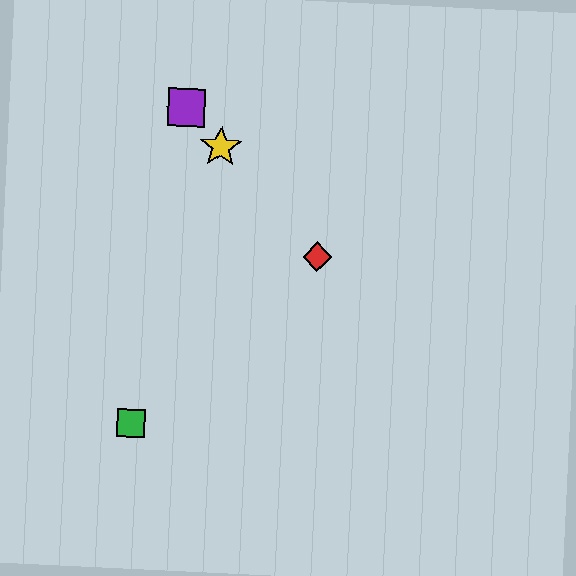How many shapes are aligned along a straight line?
4 shapes (the red diamond, the blue diamond, the yellow star, the purple square) are aligned along a straight line.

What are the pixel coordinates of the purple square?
The purple square is at (186, 107).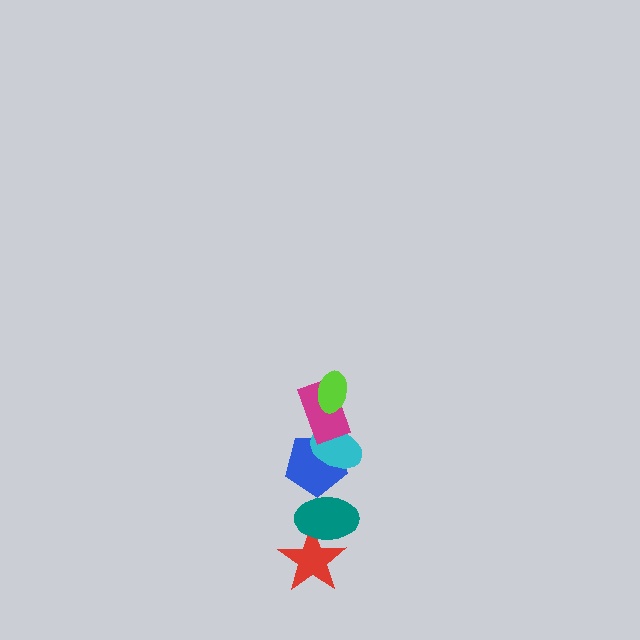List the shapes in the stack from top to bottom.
From top to bottom: the lime ellipse, the magenta rectangle, the cyan ellipse, the blue pentagon, the teal ellipse, the red star.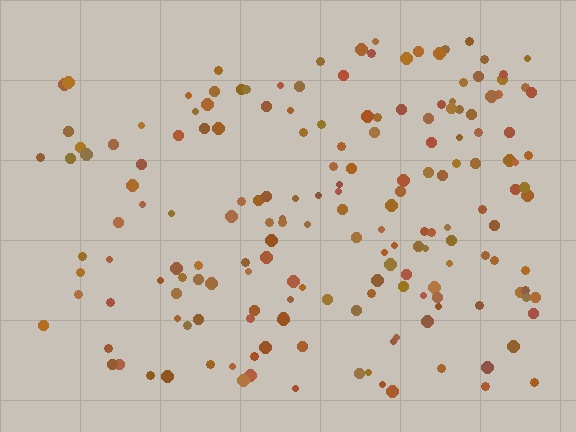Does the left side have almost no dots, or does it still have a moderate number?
Still a moderate number, just noticeably fewer than the right.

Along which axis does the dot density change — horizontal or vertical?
Horizontal.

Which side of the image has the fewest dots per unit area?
The left.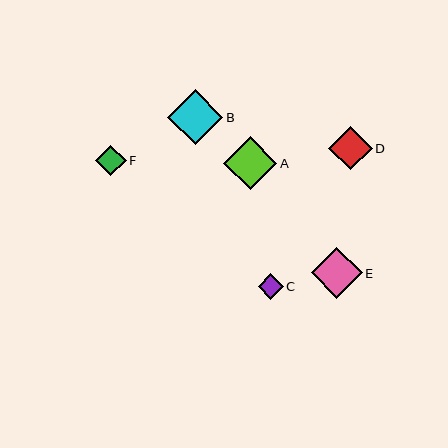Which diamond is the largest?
Diamond B is the largest with a size of approximately 55 pixels.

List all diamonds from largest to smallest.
From largest to smallest: B, A, E, D, F, C.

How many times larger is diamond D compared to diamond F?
Diamond D is approximately 1.4 times the size of diamond F.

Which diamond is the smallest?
Diamond C is the smallest with a size of approximately 25 pixels.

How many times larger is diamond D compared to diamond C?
Diamond D is approximately 1.7 times the size of diamond C.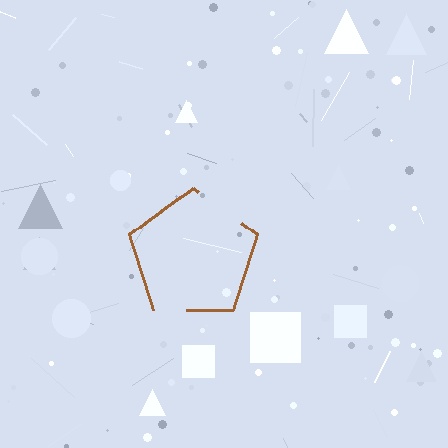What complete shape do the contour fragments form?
The contour fragments form a pentagon.